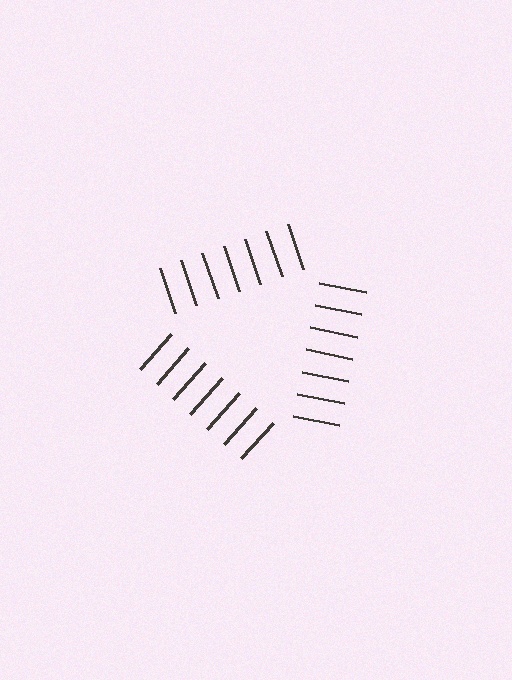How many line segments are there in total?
21 — 7 along each of the 3 edges.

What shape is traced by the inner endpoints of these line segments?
An illusory triangle — the line segments terminate on its edges but no continuous stroke is drawn.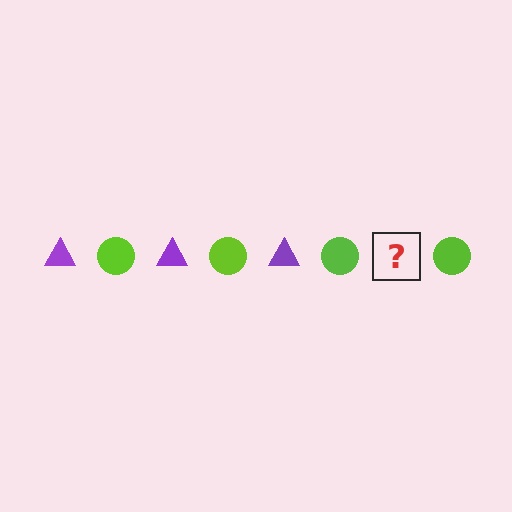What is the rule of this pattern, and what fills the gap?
The rule is that the pattern alternates between purple triangle and lime circle. The gap should be filled with a purple triangle.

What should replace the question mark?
The question mark should be replaced with a purple triangle.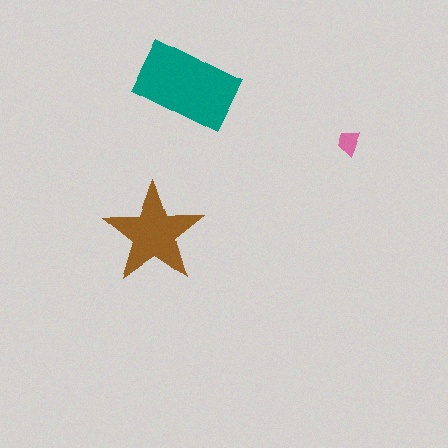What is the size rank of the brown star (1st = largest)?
2nd.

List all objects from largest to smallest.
The teal rectangle, the brown star, the pink trapezoid.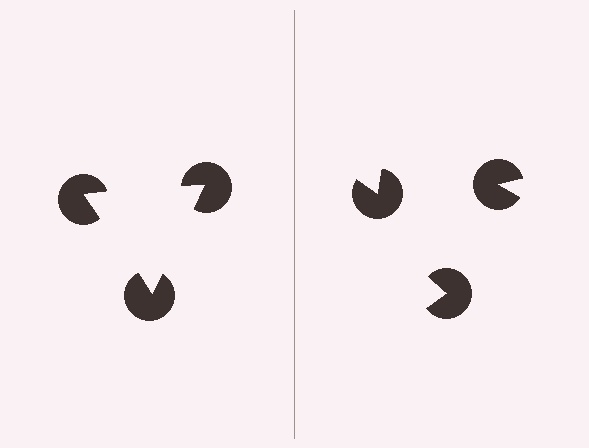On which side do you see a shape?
An illusory triangle appears on the left side. On the right side the wedge cuts are rotated, so no coherent shape forms.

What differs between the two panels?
The pac-man discs are positioned identically on both sides; only the wedge orientations differ. On the left they align to a triangle; on the right they are misaligned.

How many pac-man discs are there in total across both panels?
6 — 3 on each side.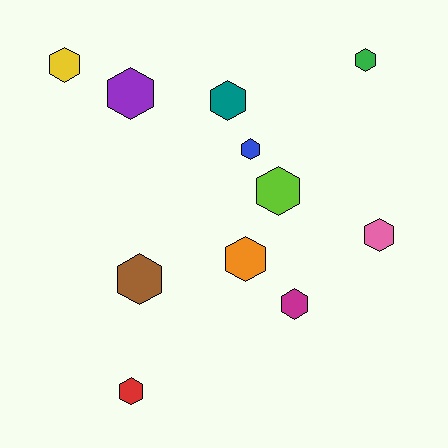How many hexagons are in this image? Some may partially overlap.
There are 11 hexagons.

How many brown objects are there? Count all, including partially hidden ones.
There is 1 brown object.